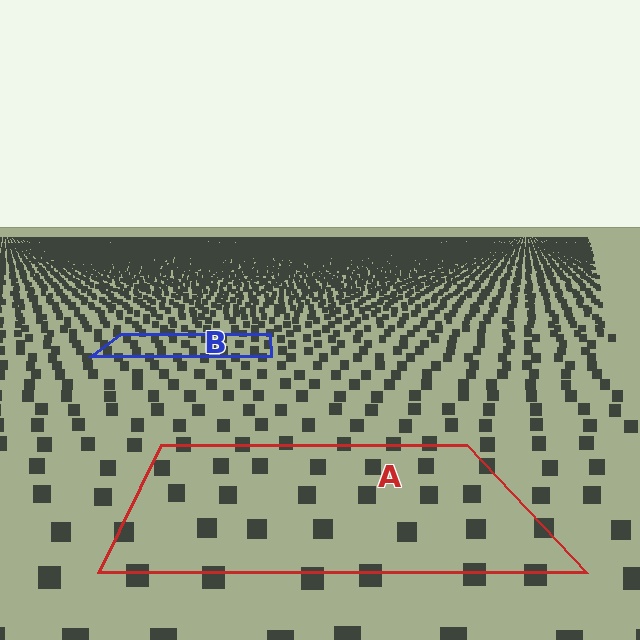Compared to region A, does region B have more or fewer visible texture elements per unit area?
Region B has more texture elements per unit area — they are packed more densely because it is farther away.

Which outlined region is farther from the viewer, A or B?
Region B is farther from the viewer — the texture elements inside it appear smaller and more densely packed.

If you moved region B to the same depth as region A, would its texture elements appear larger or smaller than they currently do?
They would appear larger. At a closer depth, the same texture elements are projected at a bigger on-screen size.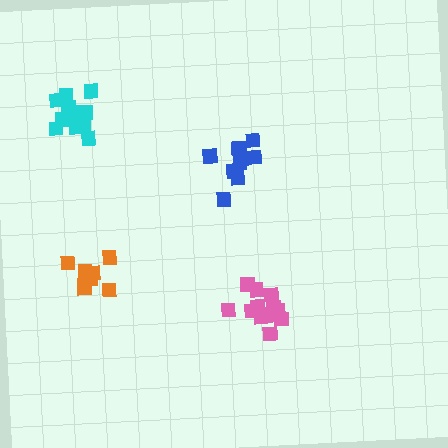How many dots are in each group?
Group 1: 10 dots, Group 2: 12 dots, Group 3: 13 dots, Group 4: 9 dots (44 total).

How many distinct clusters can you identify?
There are 4 distinct clusters.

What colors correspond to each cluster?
The clusters are colored: blue, cyan, pink, orange.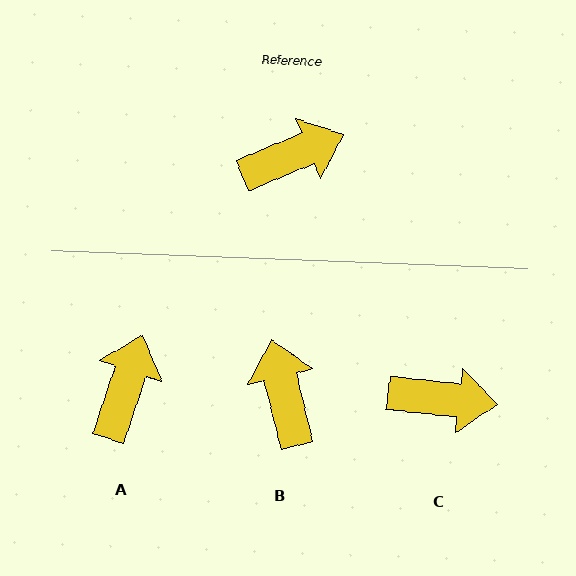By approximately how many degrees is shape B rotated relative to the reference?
Approximately 82 degrees counter-clockwise.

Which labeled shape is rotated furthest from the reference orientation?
B, about 82 degrees away.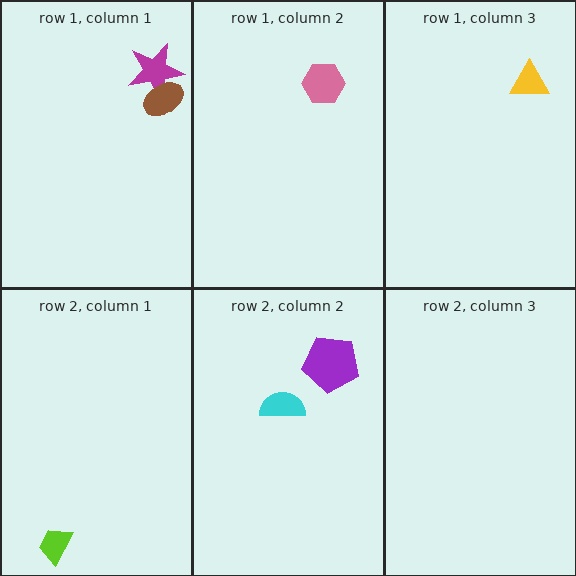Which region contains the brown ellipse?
The row 1, column 1 region.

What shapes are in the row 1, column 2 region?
The pink hexagon.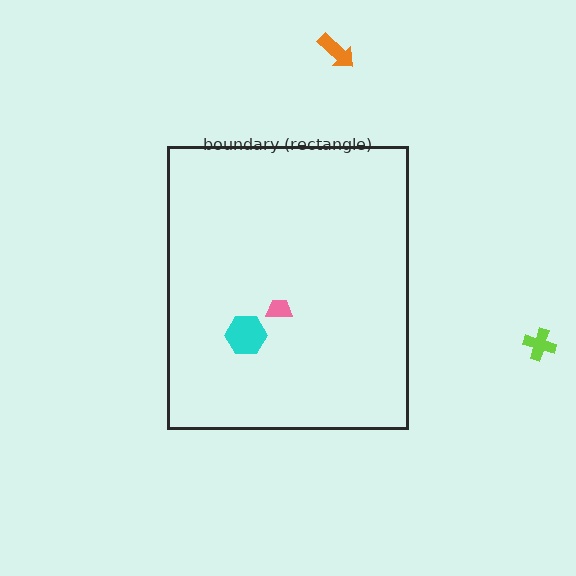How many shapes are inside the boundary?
2 inside, 2 outside.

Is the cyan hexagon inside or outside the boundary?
Inside.